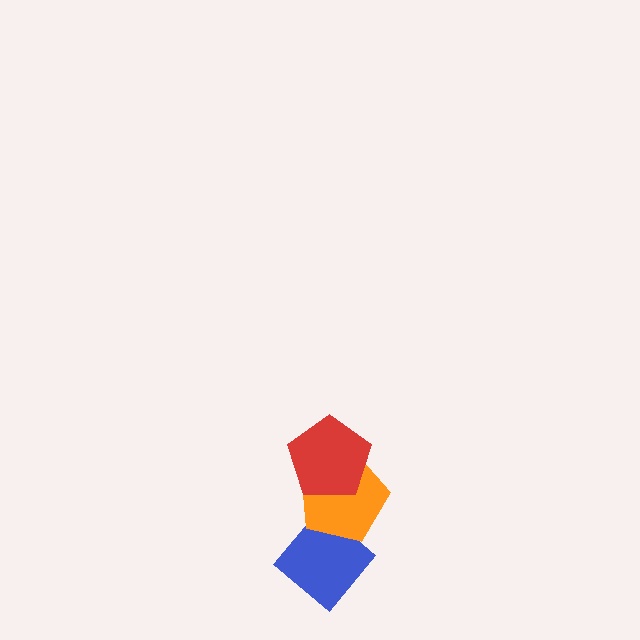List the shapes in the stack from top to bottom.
From top to bottom: the red pentagon, the orange pentagon, the blue diamond.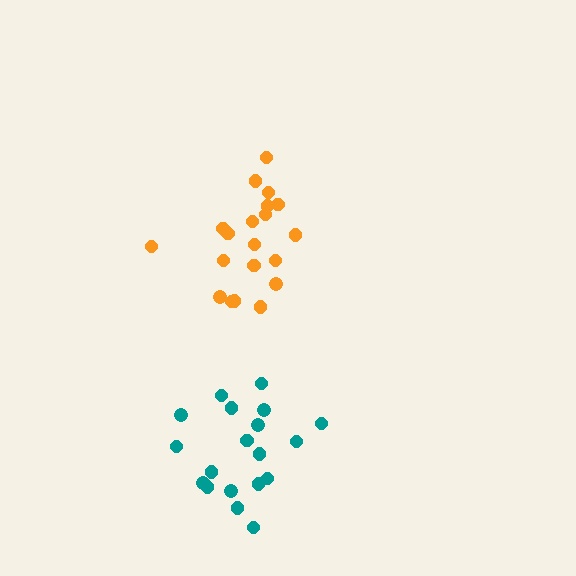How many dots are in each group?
Group 1: 19 dots, Group 2: 20 dots (39 total).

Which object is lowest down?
The teal cluster is bottommost.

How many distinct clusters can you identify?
There are 2 distinct clusters.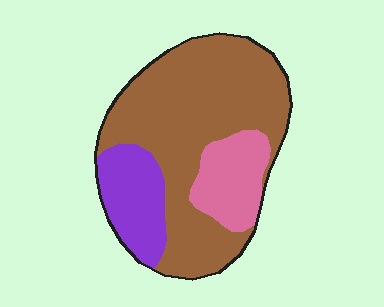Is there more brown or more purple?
Brown.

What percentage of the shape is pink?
Pink covers 17% of the shape.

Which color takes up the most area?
Brown, at roughly 65%.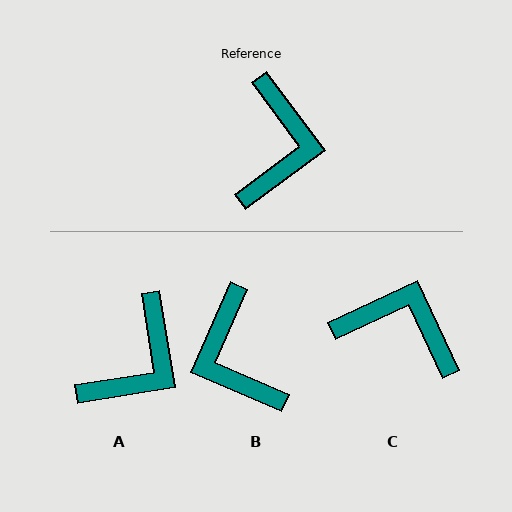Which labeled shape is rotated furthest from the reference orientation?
B, about 150 degrees away.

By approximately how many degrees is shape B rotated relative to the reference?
Approximately 150 degrees clockwise.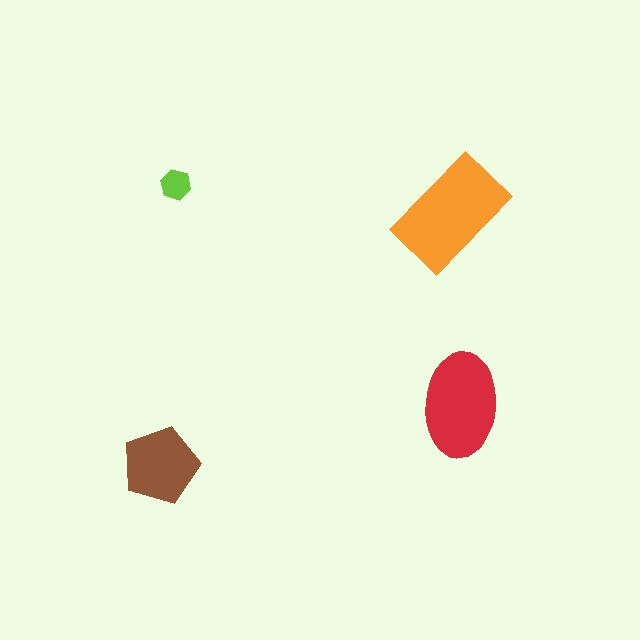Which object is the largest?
The orange rectangle.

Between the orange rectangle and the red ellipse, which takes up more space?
The orange rectangle.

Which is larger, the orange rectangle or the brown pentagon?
The orange rectangle.